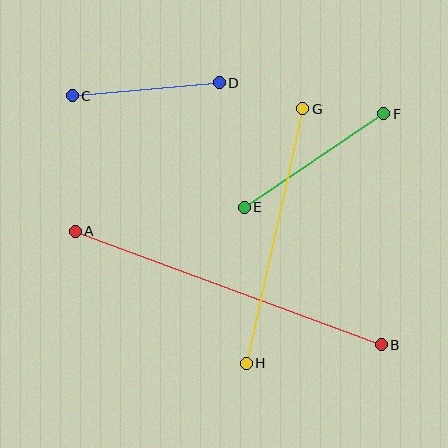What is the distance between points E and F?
The distance is approximately 168 pixels.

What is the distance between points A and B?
The distance is approximately 326 pixels.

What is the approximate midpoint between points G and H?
The midpoint is at approximately (275, 236) pixels.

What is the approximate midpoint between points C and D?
The midpoint is at approximately (146, 89) pixels.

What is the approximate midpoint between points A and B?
The midpoint is at approximately (228, 288) pixels.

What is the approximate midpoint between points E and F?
The midpoint is at approximately (314, 161) pixels.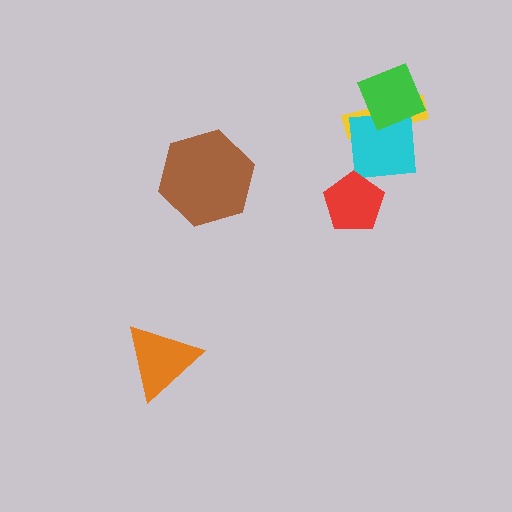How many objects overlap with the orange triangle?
0 objects overlap with the orange triangle.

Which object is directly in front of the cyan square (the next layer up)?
The red pentagon is directly in front of the cyan square.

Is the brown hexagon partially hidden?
No, no other shape covers it.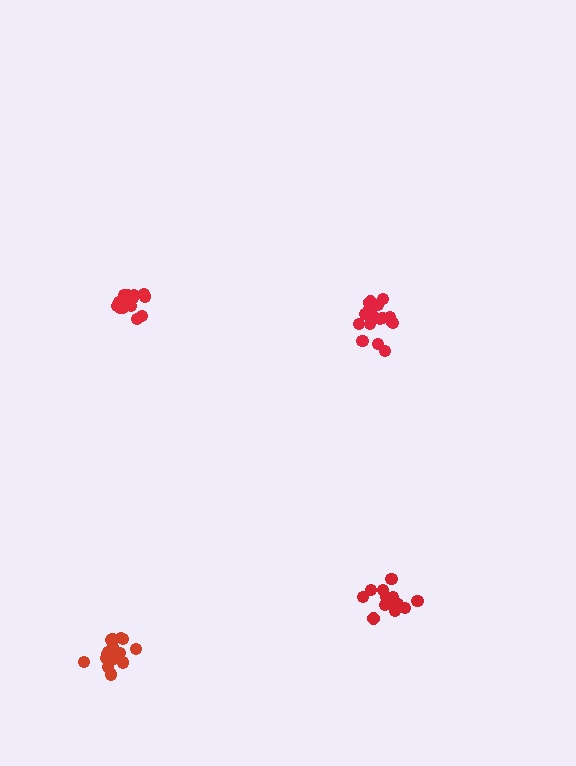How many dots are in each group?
Group 1: 16 dots, Group 2: 18 dots, Group 3: 15 dots, Group 4: 14 dots (63 total).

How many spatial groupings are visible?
There are 4 spatial groupings.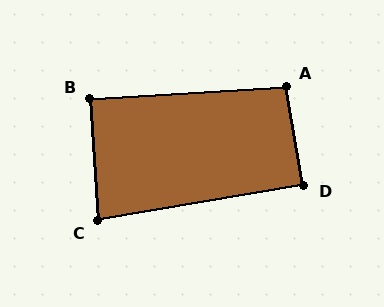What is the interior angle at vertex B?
Approximately 90 degrees (approximately right).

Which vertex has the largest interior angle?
A, at approximately 96 degrees.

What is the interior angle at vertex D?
Approximately 90 degrees (approximately right).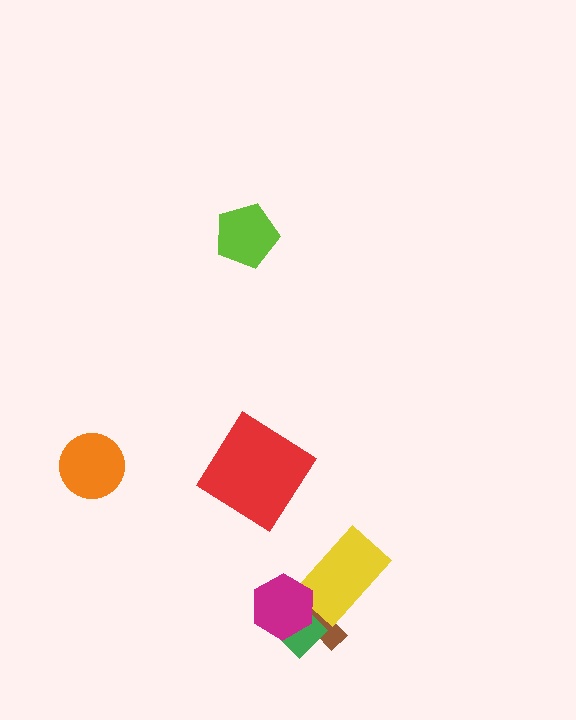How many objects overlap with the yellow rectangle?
2 objects overlap with the yellow rectangle.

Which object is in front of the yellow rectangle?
The magenta hexagon is in front of the yellow rectangle.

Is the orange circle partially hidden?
No, no other shape covers it.